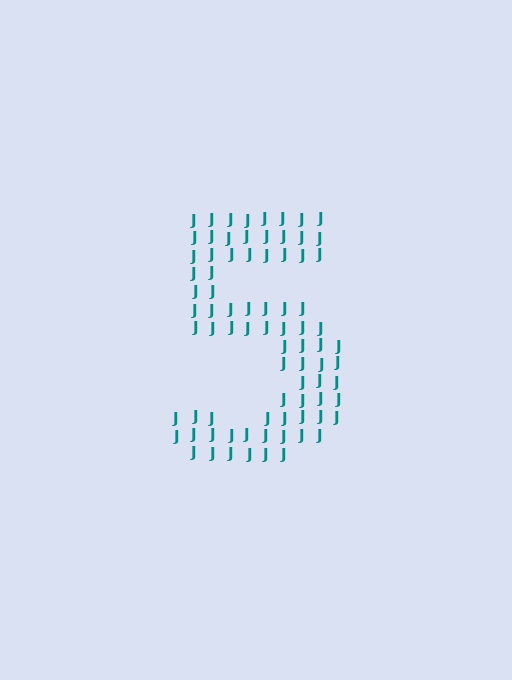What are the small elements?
The small elements are letter J's.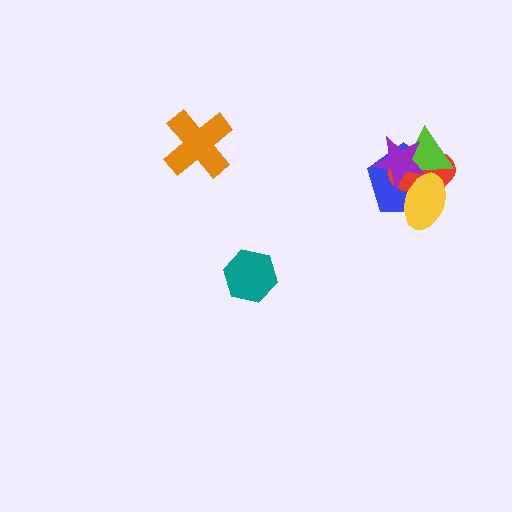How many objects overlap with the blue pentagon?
4 objects overlap with the blue pentagon.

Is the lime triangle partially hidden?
Yes, it is partially covered by another shape.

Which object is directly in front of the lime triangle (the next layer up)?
The purple star is directly in front of the lime triangle.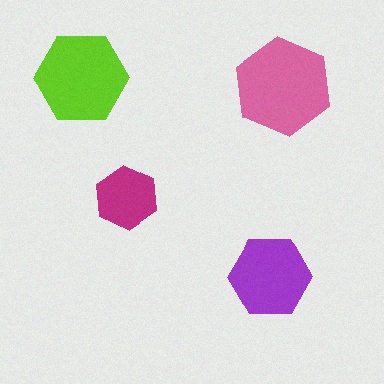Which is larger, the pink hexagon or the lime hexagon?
The pink one.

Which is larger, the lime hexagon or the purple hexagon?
The lime one.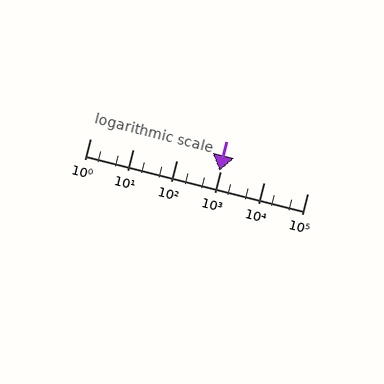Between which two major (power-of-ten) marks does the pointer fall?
The pointer is between 100 and 1000.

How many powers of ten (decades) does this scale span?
The scale spans 5 decades, from 1 to 100000.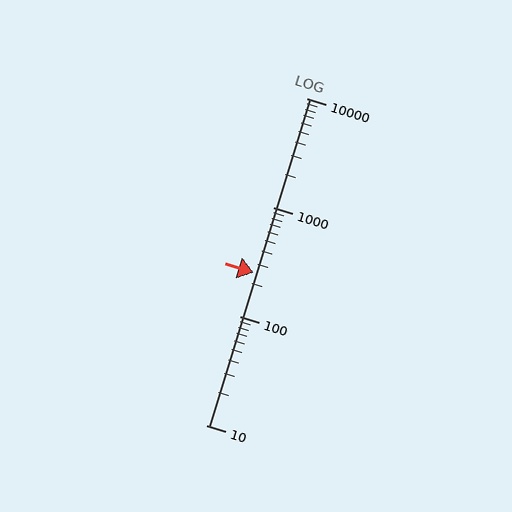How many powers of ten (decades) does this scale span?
The scale spans 3 decades, from 10 to 10000.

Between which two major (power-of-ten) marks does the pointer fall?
The pointer is between 100 and 1000.